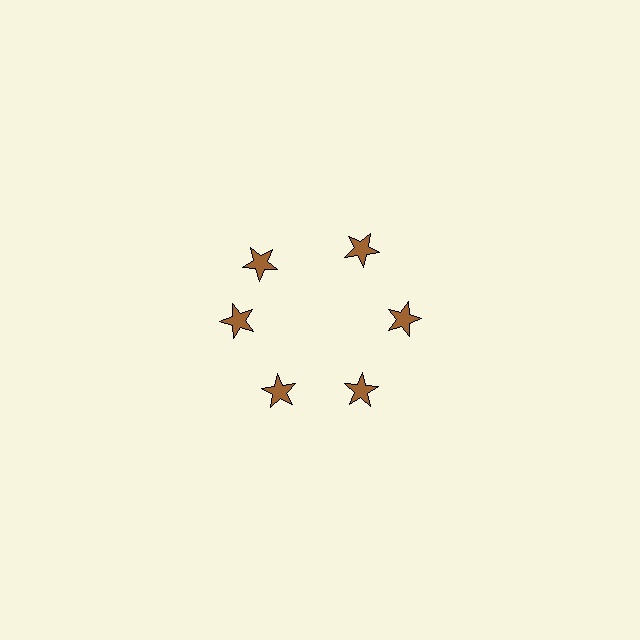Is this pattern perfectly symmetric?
No. The 6 brown stars are arranged in a ring, but one element near the 11 o'clock position is rotated out of alignment along the ring, breaking the 6-fold rotational symmetry.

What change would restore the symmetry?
The symmetry would be restored by rotating it back into even spacing with its neighbors so that all 6 stars sit at equal angles and equal distance from the center.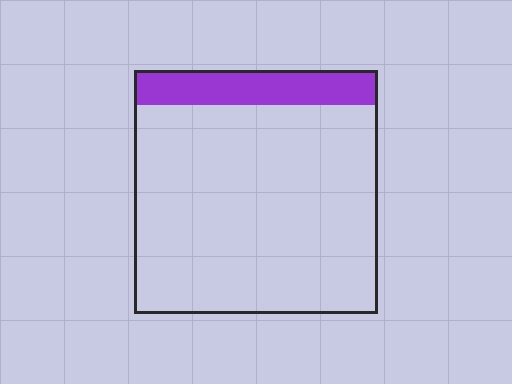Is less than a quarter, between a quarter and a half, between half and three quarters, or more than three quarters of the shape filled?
Less than a quarter.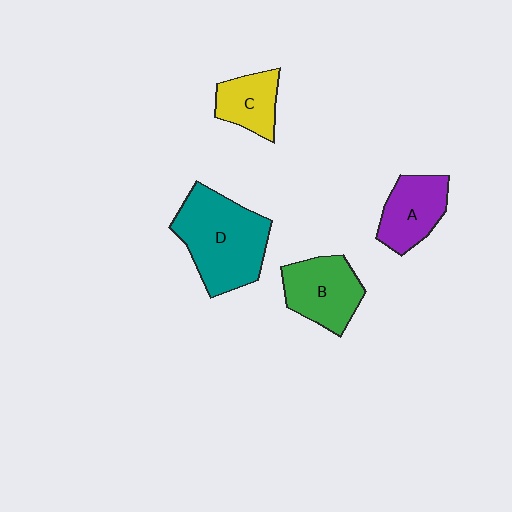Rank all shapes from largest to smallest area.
From largest to smallest: D (teal), B (green), A (purple), C (yellow).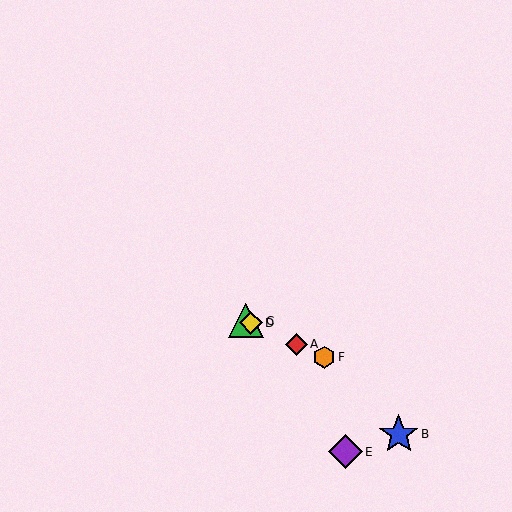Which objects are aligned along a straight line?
Objects A, C, D, F are aligned along a straight line.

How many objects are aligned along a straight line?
4 objects (A, C, D, F) are aligned along a straight line.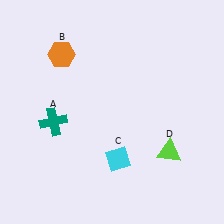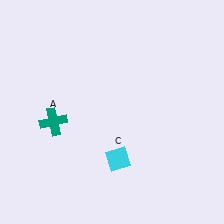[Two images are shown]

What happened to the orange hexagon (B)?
The orange hexagon (B) was removed in Image 2. It was in the top-left area of Image 1.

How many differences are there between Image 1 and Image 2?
There are 2 differences between the two images.